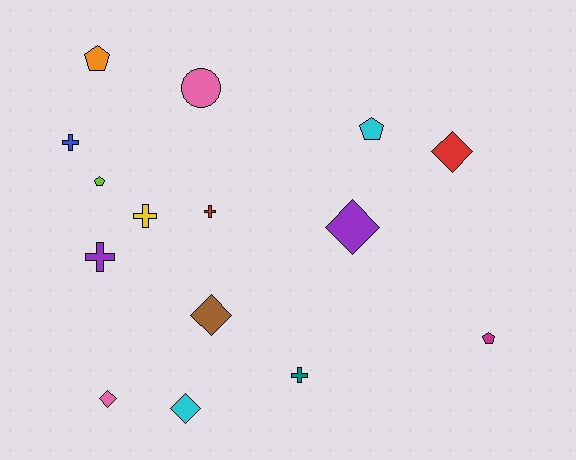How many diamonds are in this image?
There are 5 diamonds.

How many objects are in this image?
There are 15 objects.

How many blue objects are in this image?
There is 1 blue object.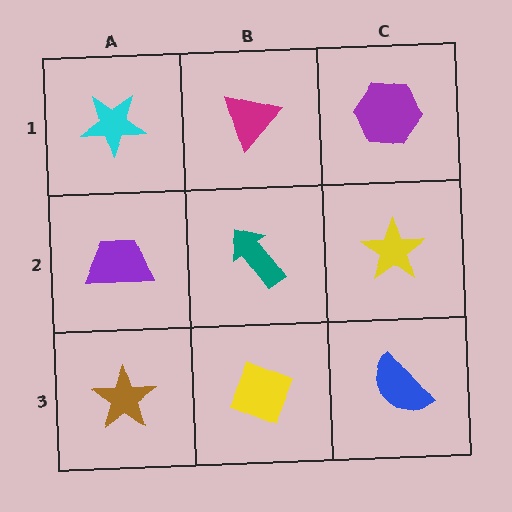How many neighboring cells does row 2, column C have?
3.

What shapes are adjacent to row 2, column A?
A cyan star (row 1, column A), a brown star (row 3, column A), a teal arrow (row 2, column B).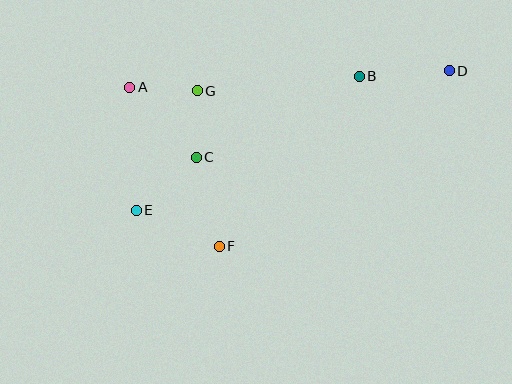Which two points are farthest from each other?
Points D and E are farthest from each other.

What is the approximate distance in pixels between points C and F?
The distance between C and F is approximately 92 pixels.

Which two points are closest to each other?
Points C and G are closest to each other.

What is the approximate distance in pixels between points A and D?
The distance between A and D is approximately 320 pixels.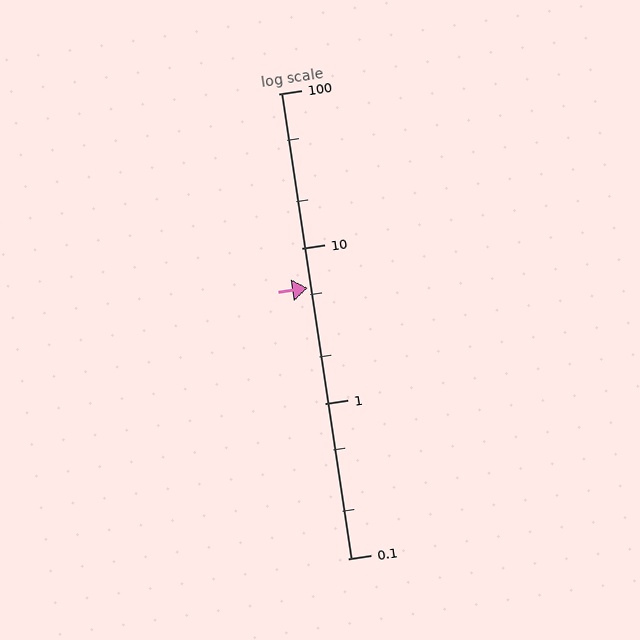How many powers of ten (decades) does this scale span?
The scale spans 3 decades, from 0.1 to 100.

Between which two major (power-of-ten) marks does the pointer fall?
The pointer is between 1 and 10.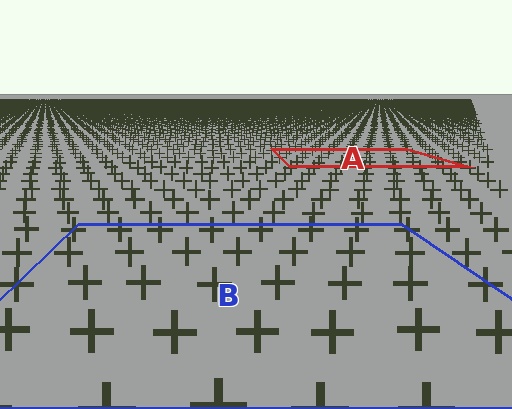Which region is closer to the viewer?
Region B is closer. The texture elements there are larger and more spread out.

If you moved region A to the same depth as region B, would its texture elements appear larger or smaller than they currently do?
They would appear larger. At a closer depth, the same texture elements are projected at a bigger on-screen size.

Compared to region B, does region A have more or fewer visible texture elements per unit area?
Region A has more texture elements per unit area — they are packed more densely because it is farther away.